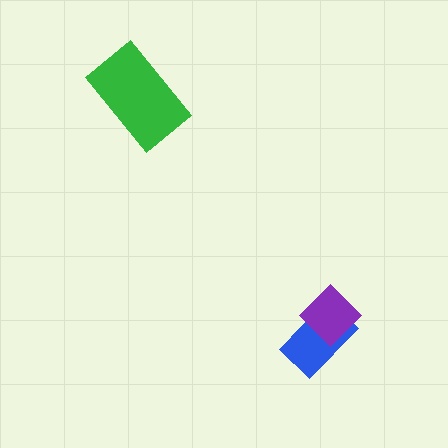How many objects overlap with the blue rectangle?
1 object overlaps with the blue rectangle.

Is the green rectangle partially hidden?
No, no other shape covers it.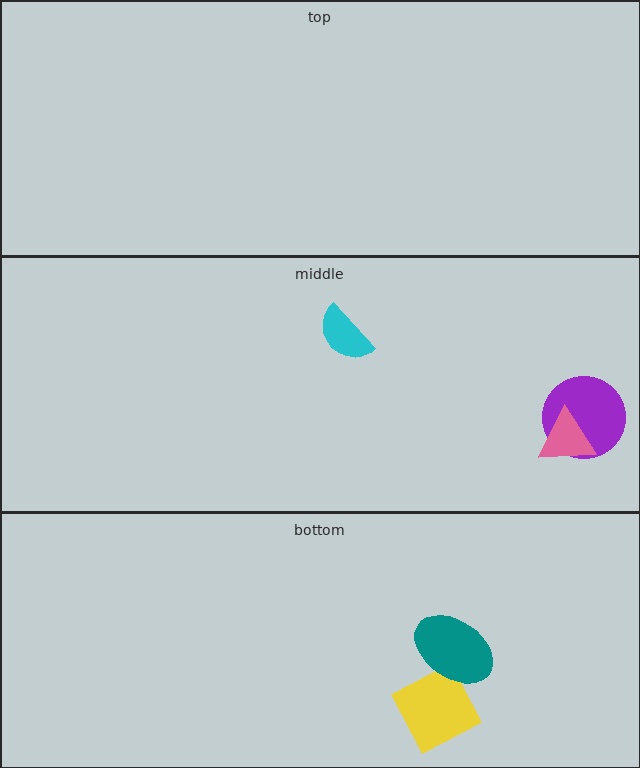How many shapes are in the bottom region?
2.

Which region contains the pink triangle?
The middle region.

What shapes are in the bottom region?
The yellow square, the teal ellipse.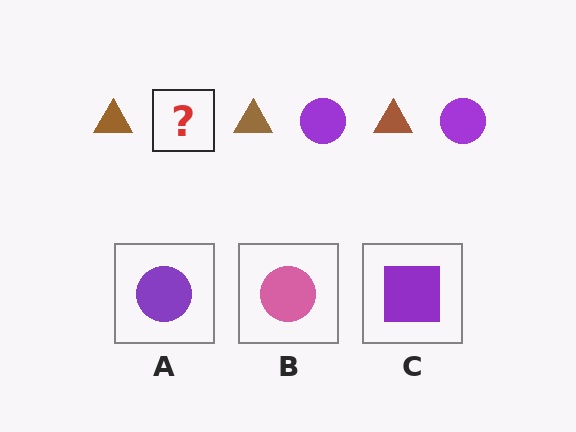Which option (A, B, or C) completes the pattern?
A.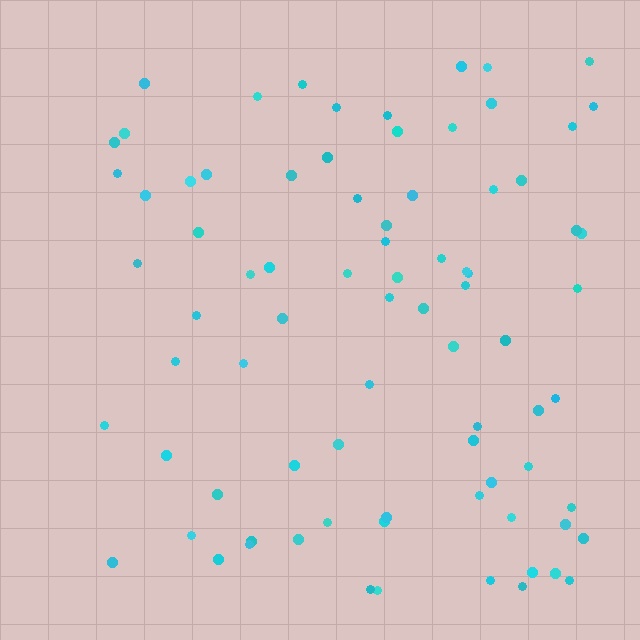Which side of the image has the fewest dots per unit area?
The left.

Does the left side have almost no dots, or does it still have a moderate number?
Still a moderate number, just noticeably fewer than the right.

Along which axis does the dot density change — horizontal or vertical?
Horizontal.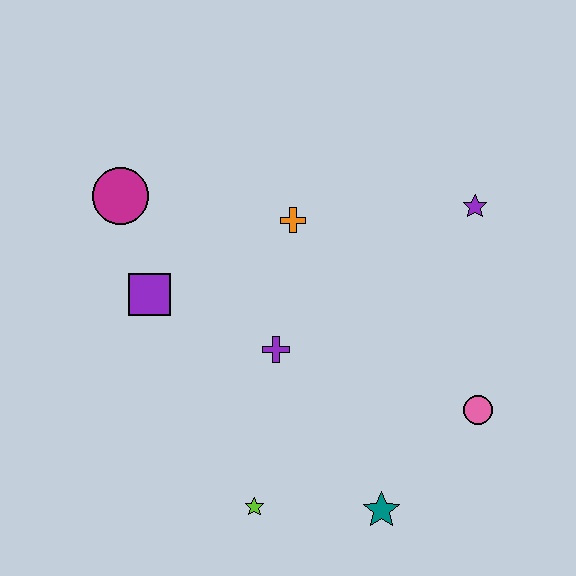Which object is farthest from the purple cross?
The purple star is farthest from the purple cross.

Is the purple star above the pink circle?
Yes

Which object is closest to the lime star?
The teal star is closest to the lime star.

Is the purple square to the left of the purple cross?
Yes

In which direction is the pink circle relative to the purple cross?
The pink circle is to the right of the purple cross.